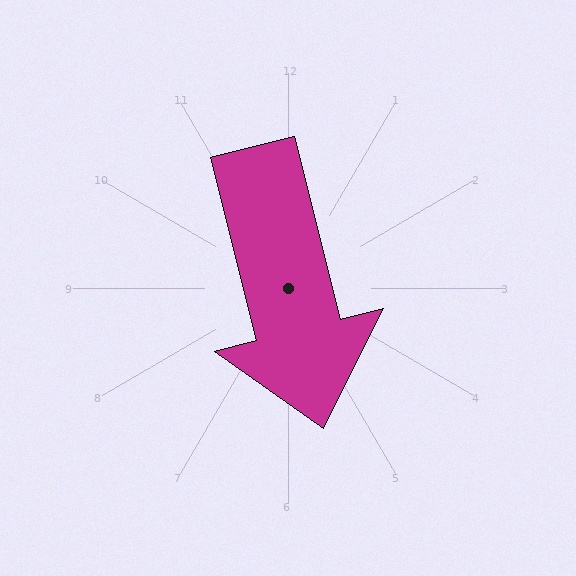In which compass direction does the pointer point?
South.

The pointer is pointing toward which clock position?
Roughly 6 o'clock.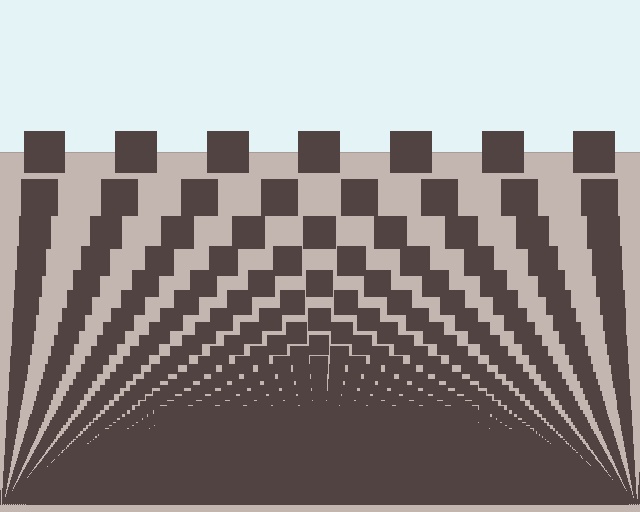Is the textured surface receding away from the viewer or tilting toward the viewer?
The surface appears to tilt toward the viewer. Texture elements get larger and sparser toward the top.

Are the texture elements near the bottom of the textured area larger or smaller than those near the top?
Smaller. The gradient is inverted — elements near the bottom are smaller and denser.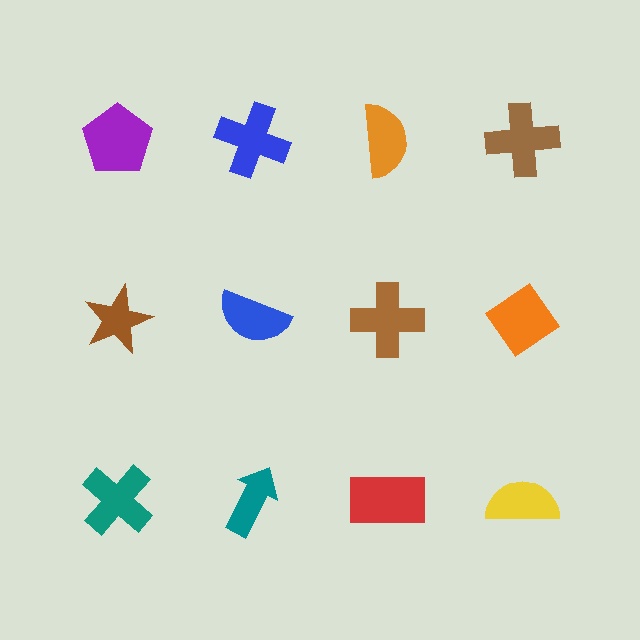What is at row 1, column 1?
A purple pentagon.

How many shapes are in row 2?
4 shapes.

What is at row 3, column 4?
A yellow semicircle.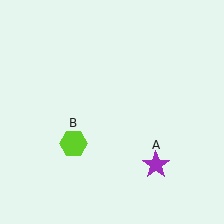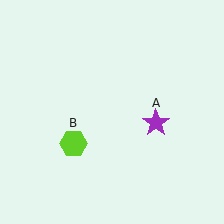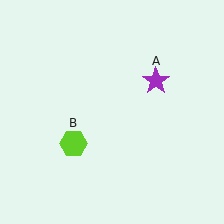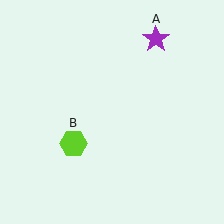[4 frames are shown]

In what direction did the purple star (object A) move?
The purple star (object A) moved up.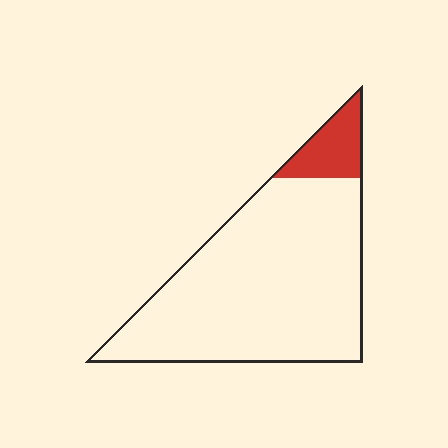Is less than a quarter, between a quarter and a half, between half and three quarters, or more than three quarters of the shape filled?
Less than a quarter.